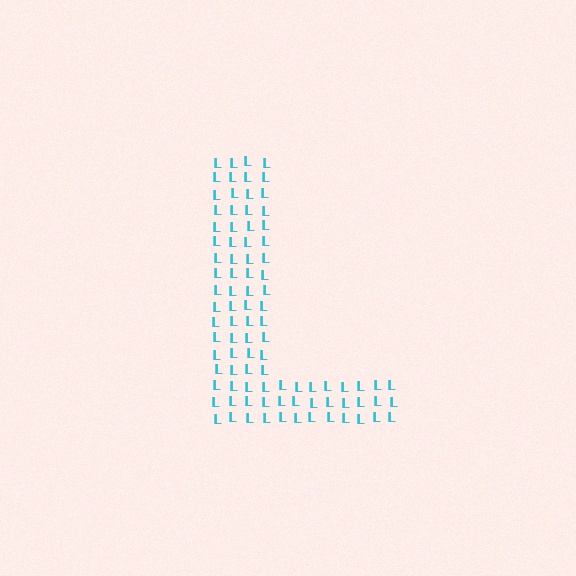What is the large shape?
The large shape is the letter L.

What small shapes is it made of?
It is made of small letter L's.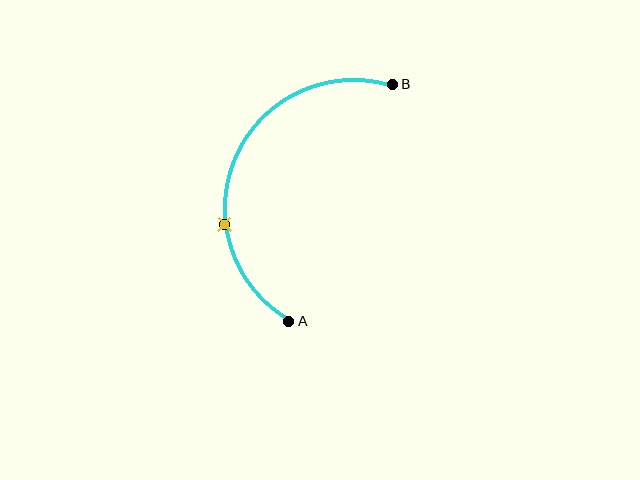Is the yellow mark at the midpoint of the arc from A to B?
No. The yellow mark lies on the arc but is closer to endpoint A. The arc midpoint would be at the point on the curve equidistant along the arc from both A and B.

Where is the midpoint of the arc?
The arc midpoint is the point on the curve farthest from the straight line joining A and B. It sits to the left of that line.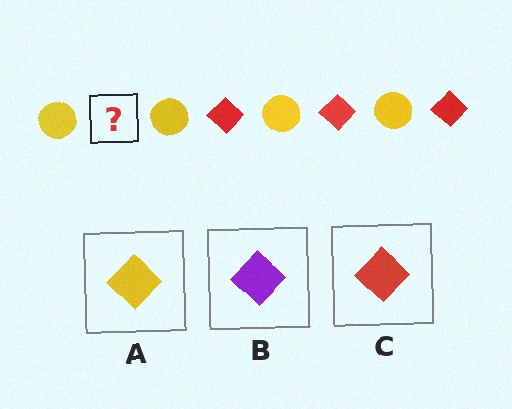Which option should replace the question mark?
Option C.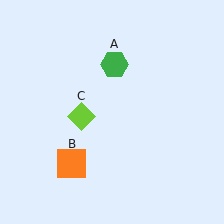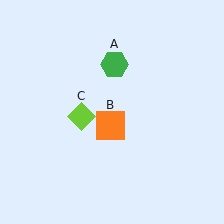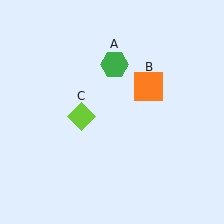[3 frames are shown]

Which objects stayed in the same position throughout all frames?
Green hexagon (object A) and lime diamond (object C) remained stationary.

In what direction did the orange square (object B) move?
The orange square (object B) moved up and to the right.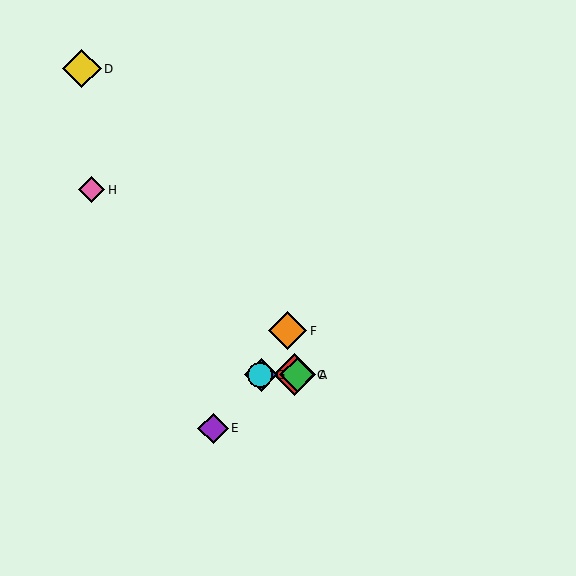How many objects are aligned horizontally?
4 objects (A, B, C, G) are aligned horizontally.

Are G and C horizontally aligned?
Yes, both are at y≈375.